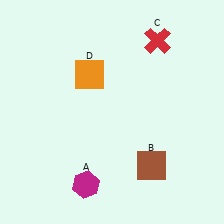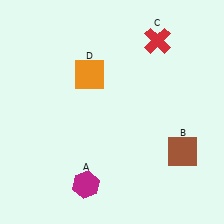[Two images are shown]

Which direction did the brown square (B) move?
The brown square (B) moved right.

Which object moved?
The brown square (B) moved right.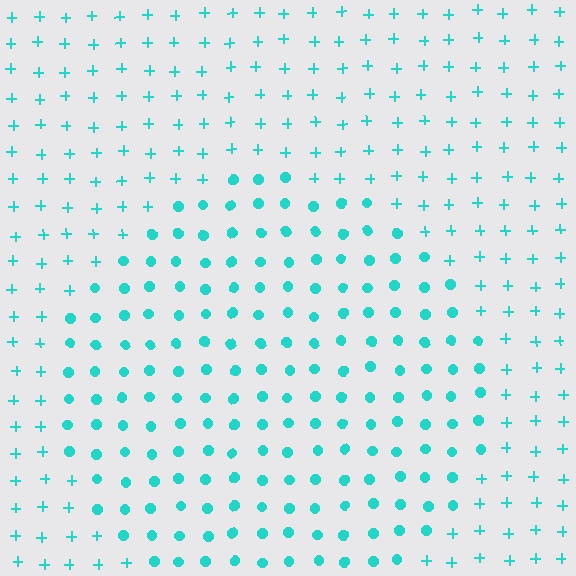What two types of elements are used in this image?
The image uses circles inside the circle region and plus signs outside it.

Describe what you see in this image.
The image is filled with small cyan elements arranged in a uniform grid. A circle-shaped region contains circles, while the surrounding area contains plus signs. The boundary is defined purely by the change in element shape.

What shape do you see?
I see a circle.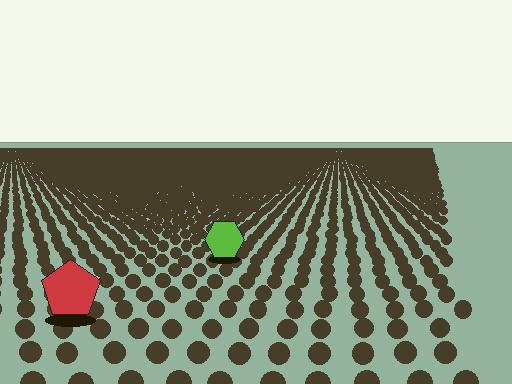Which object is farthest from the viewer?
The lime hexagon is farthest from the viewer. It appears smaller and the ground texture around it is denser.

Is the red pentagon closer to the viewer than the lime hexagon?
Yes. The red pentagon is closer — you can tell from the texture gradient: the ground texture is coarser near it.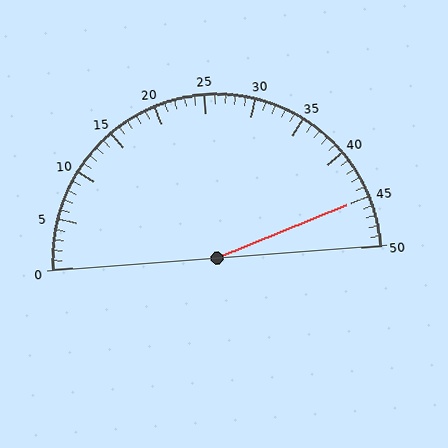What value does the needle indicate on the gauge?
The needle indicates approximately 45.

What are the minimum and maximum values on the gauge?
The gauge ranges from 0 to 50.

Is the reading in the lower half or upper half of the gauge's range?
The reading is in the upper half of the range (0 to 50).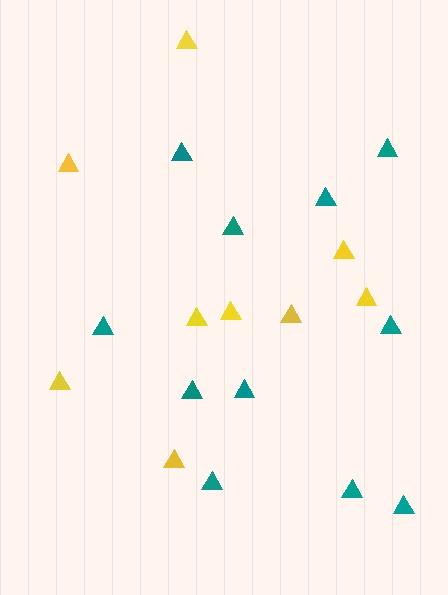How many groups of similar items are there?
There are 2 groups: one group of yellow triangles (9) and one group of teal triangles (11).